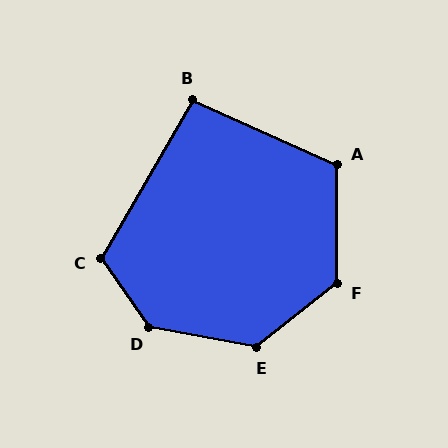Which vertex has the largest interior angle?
D, at approximately 136 degrees.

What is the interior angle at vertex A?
Approximately 114 degrees (obtuse).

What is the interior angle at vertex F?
Approximately 128 degrees (obtuse).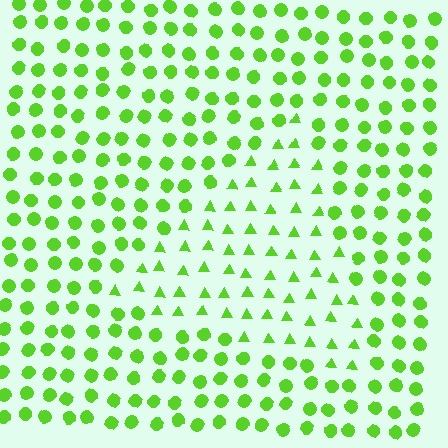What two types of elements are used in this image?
The image uses triangles inside the triangle region and circles outside it.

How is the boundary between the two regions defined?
The boundary is defined by a change in element shape: triangles inside vs. circles outside. All elements share the same color and spacing.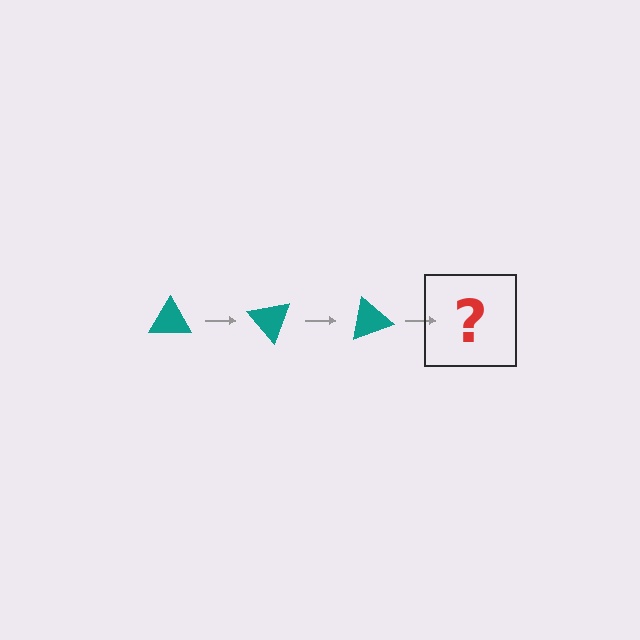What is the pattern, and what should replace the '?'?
The pattern is that the triangle rotates 50 degrees each step. The '?' should be a teal triangle rotated 150 degrees.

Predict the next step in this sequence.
The next step is a teal triangle rotated 150 degrees.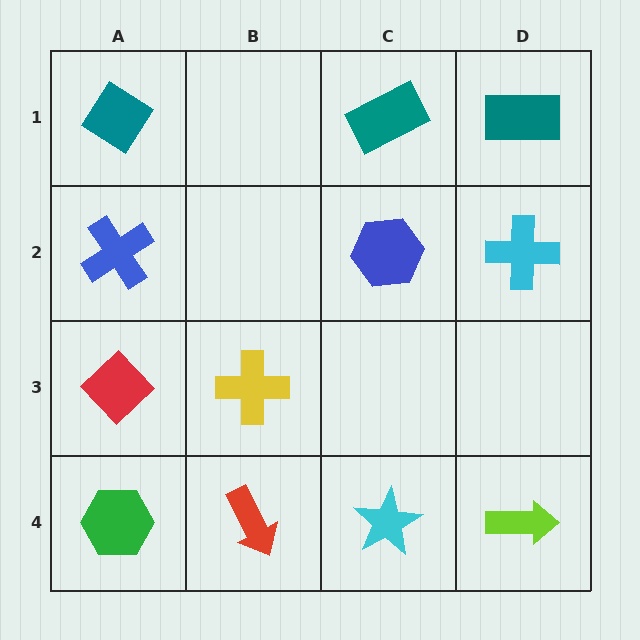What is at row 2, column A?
A blue cross.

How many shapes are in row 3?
2 shapes.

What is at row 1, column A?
A teal diamond.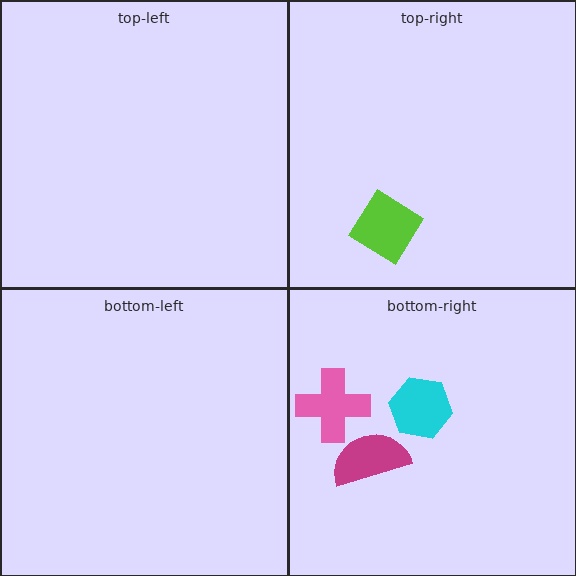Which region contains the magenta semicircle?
The bottom-right region.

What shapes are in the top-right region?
The lime diamond.